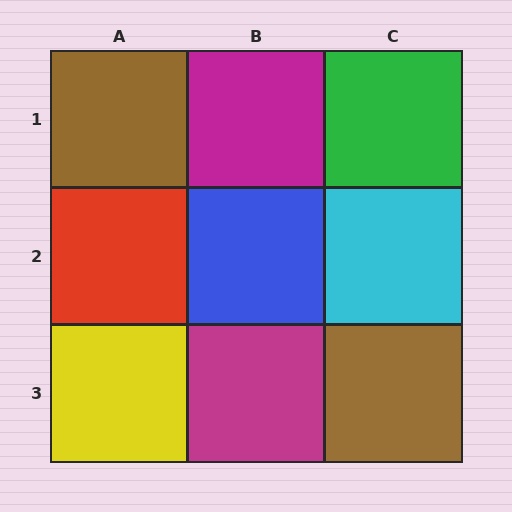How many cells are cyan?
1 cell is cyan.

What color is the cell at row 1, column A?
Brown.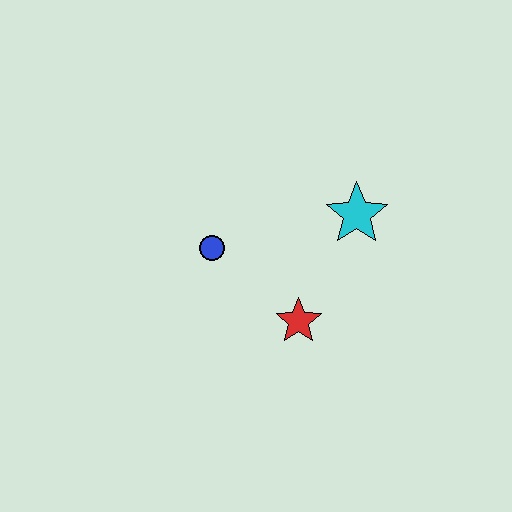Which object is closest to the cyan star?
The red star is closest to the cyan star.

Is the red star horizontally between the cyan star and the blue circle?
Yes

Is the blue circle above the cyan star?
No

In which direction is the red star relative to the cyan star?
The red star is below the cyan star.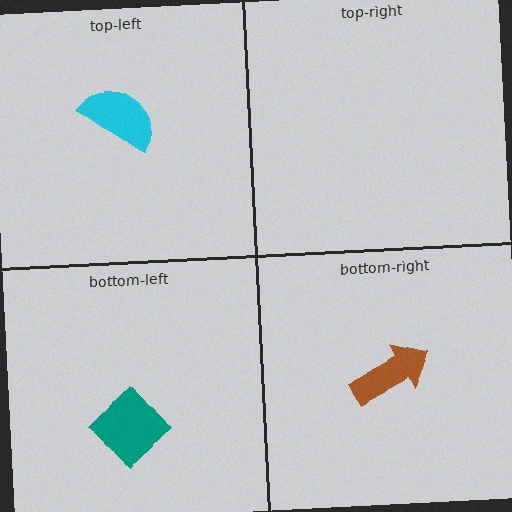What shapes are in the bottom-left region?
The teal diamond.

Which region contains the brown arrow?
The bottom-right region.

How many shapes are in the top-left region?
1.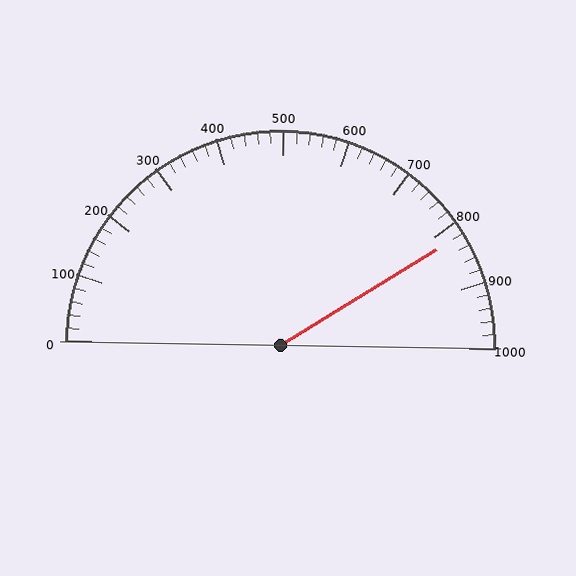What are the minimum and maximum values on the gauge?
The gauge ranges from 0 to 1000.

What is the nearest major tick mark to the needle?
The nearest major tick mark is 800.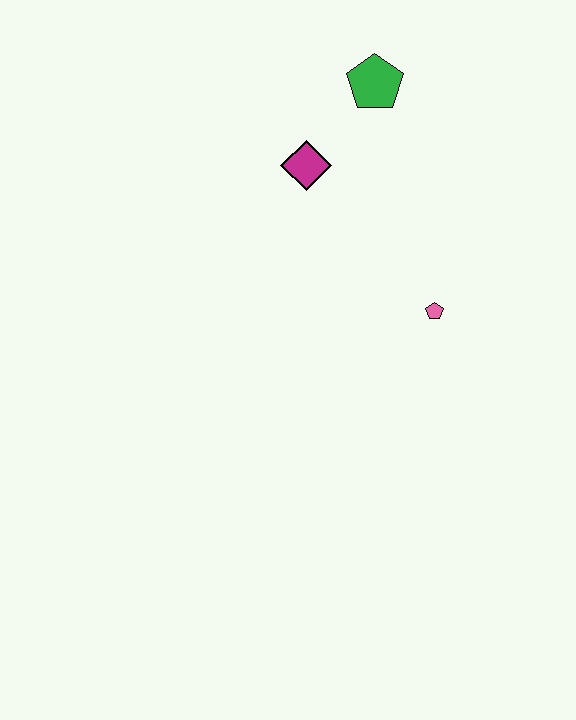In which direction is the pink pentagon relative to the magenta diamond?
The pink pentagon is below the magenta diamond.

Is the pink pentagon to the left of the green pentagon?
No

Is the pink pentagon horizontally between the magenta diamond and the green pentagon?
No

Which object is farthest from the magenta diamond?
The pink pentagon is farthest from the magenta diamond.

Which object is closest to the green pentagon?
The magenta diamond is closest to the green pentagon.